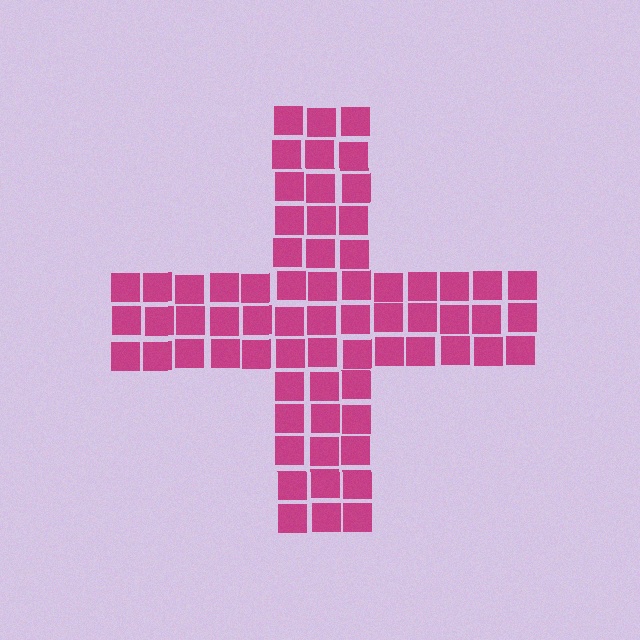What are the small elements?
The small elements are squares.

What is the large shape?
The large shape is a cross.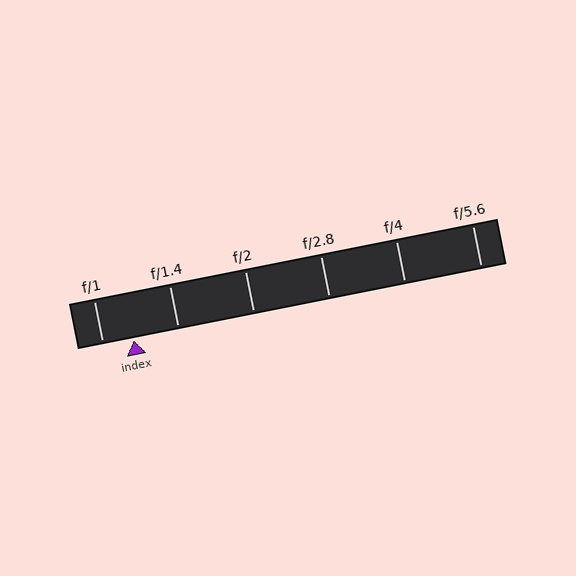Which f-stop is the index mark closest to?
The index mark is closest to f/1.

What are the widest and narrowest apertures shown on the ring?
The widest aperture shown is f/1 and the narrowest is f/5.6.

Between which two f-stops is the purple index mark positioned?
The index mark is between f/1 and f/1.4.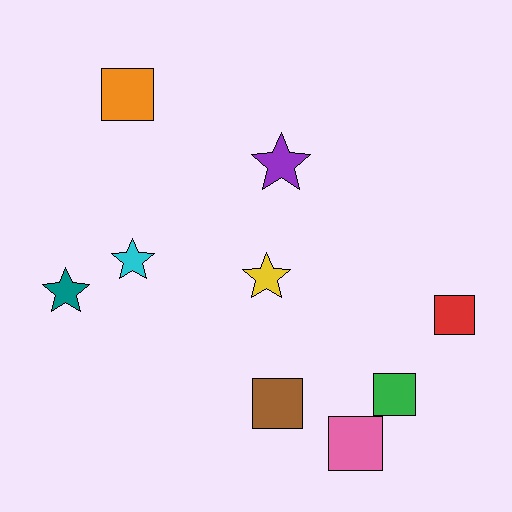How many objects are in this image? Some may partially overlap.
There are 9 objects.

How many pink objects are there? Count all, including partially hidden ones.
There is 1 pink object.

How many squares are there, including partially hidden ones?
There are 5 squares.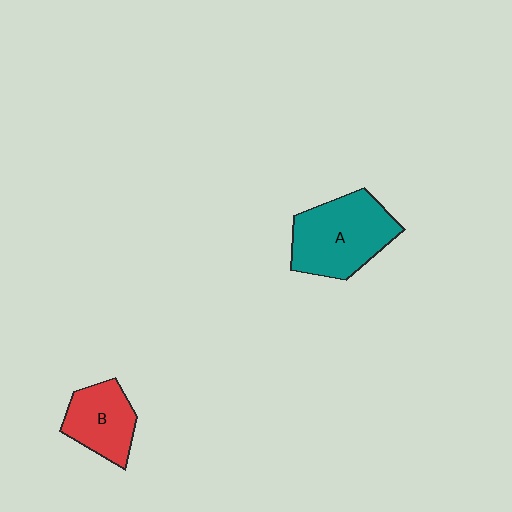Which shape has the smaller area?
Shape B (red).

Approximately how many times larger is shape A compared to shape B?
Approximately 1.5 times.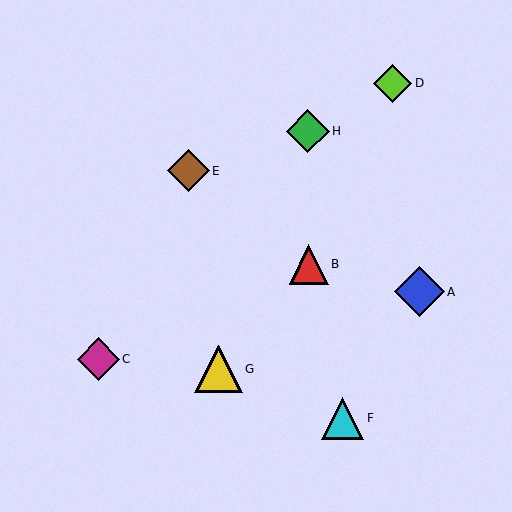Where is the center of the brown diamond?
The center of the brown diamond is at (188, 171).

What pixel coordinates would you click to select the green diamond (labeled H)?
Click at (308, 131) to select the green diamond H.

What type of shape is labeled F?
Shape F is a cyan triangle.